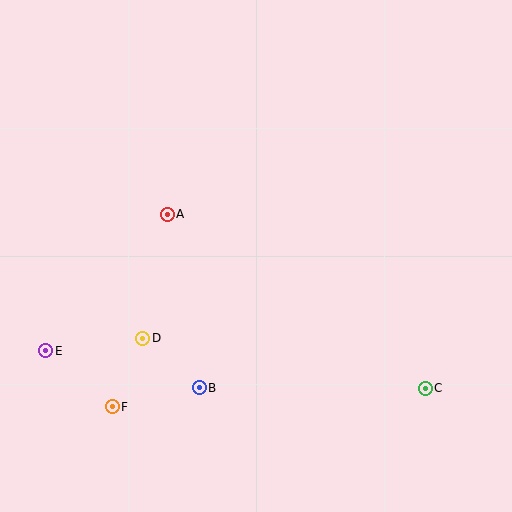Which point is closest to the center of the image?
Point A at (167, 214) is closest to the center.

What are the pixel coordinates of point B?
Point B is at (199, 388).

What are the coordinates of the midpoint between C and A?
The midpoint between C and A is at (296, 301).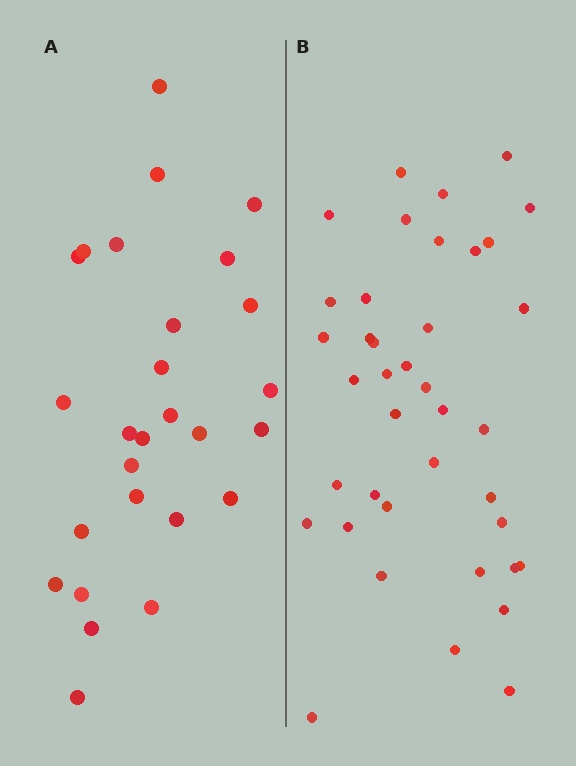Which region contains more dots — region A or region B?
Region B (the right region) has more dots.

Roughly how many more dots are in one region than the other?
Region B has roughly 12 or so more dots than region A.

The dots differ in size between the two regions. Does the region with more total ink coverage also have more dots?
No. Region A has more total ink coverage because its dots are larger, but region B actually contains more individual dots. Total area can be misleading — the number of items is what matters here.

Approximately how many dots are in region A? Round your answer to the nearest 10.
About 30 dots. (The exact count is 27, which rounds to 30.)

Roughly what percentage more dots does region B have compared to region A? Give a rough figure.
About 45% more.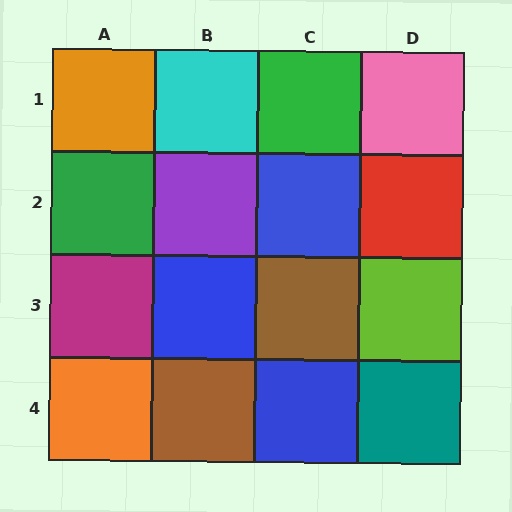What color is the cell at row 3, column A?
Magenta.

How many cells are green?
2 cells are green.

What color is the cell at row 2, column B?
Purple.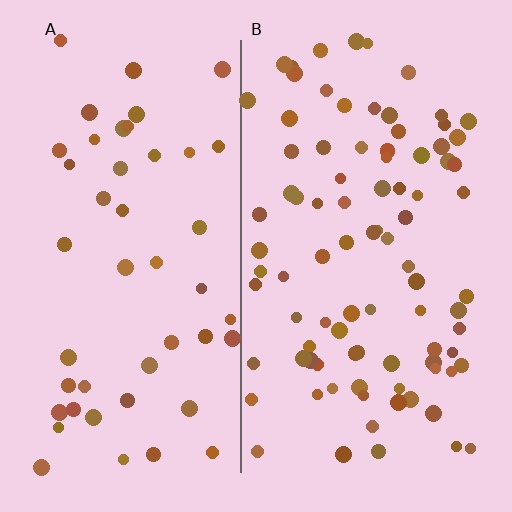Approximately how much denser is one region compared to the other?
Approximately 1.9× — region B over region A.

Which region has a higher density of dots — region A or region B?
B (the right).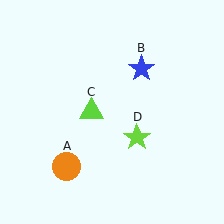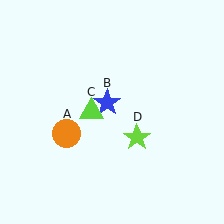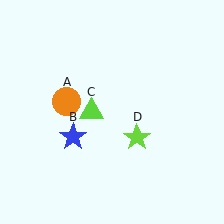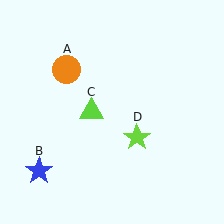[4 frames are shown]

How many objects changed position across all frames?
2 objects changed position: orange circle (object A), blue star (object B).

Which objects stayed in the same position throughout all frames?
Lime triangle (object C) and lime star (object D) remained stationary.